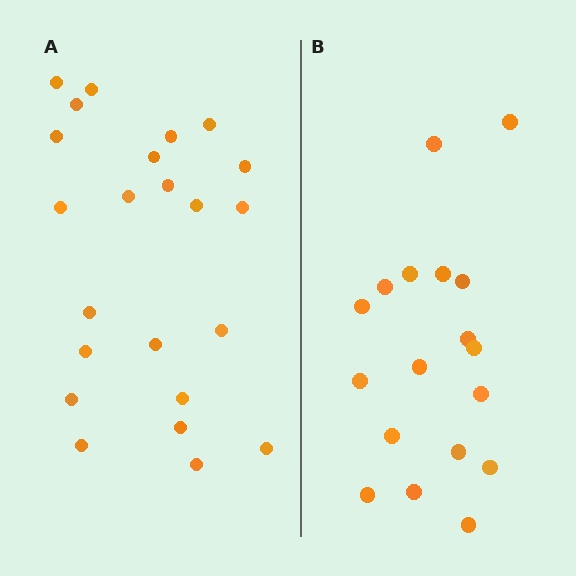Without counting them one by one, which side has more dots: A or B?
Region A (the left region) has more dots.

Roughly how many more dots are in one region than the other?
Region A has about 5 more dots than region B.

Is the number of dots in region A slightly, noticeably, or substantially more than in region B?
Region A has noticeably more, but not dramatically so. The ratio is roughly 1.3 to 1.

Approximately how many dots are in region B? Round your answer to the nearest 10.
About 20 dots. (The exact count is 18, which rounds to 20.)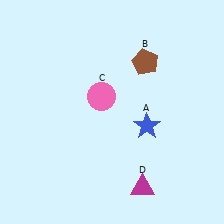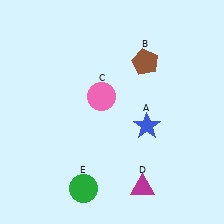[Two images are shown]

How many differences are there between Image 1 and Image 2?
There is 1 difference between the two images.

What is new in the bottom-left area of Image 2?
A green circle (E) was added in the bottom-left area of Image 2.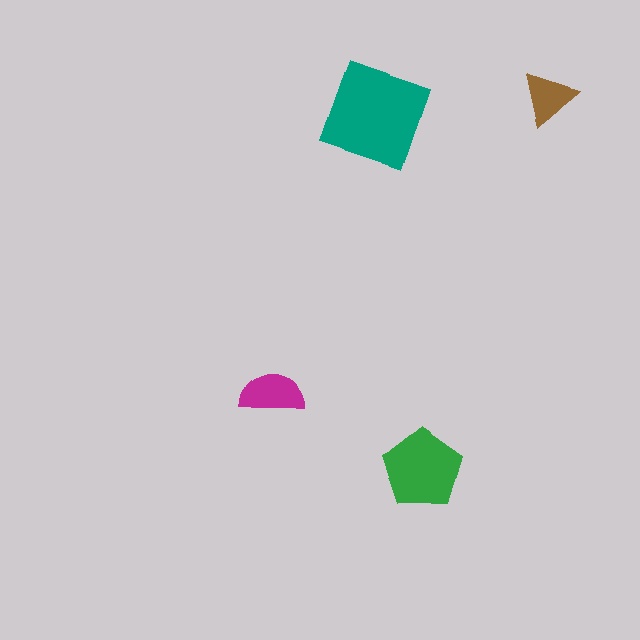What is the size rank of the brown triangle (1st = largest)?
4th.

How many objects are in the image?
There are 4 objects in the image.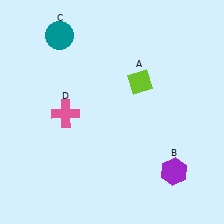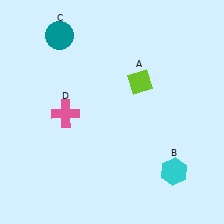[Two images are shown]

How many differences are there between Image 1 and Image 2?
There is 1 difference between the two images.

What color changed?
The hexagon (B) changed from purple in Image 1 to cyan in Image 2.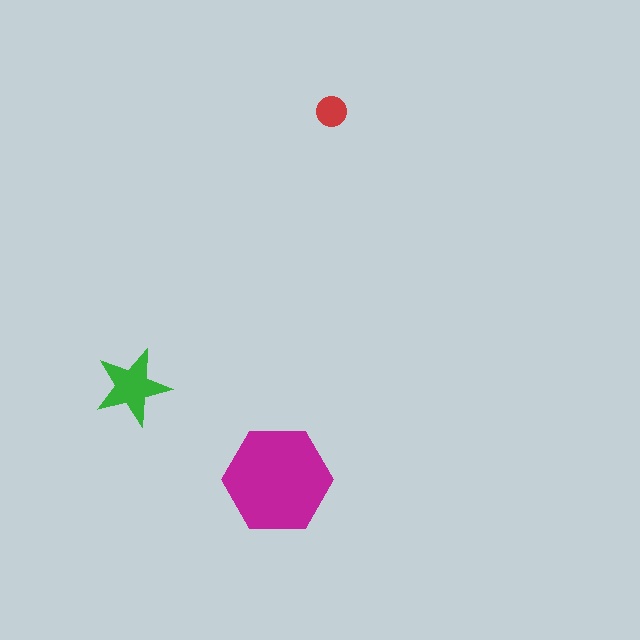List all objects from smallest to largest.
The red circle, the green star, the magenta hexagon.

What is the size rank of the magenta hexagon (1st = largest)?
1st.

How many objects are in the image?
There are 3 objects in the image.